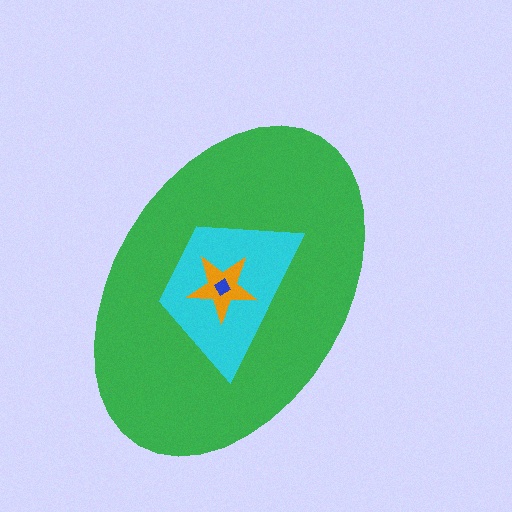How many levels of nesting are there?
4.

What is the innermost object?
The blue diamond.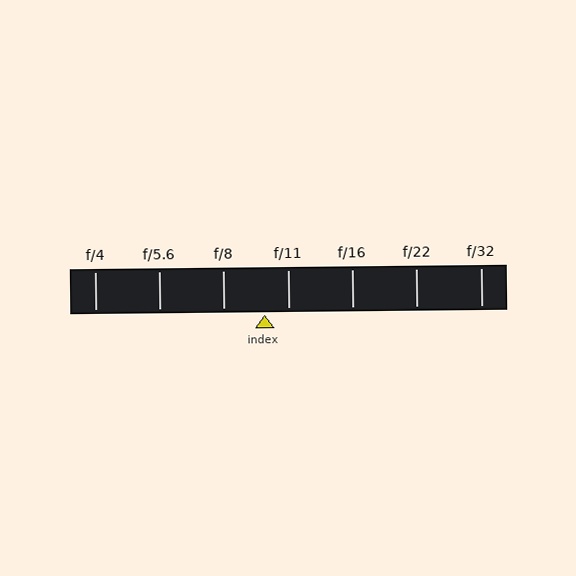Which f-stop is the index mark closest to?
The index mark is closest to f/11.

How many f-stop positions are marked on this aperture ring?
There are 7 f-stop positions marked.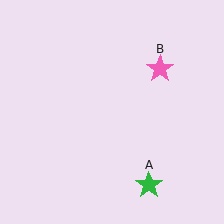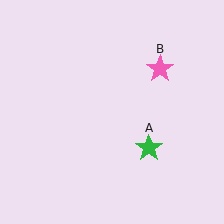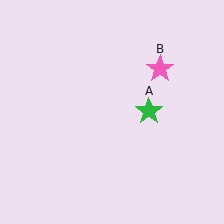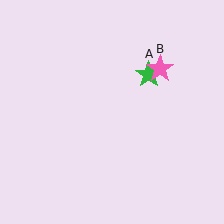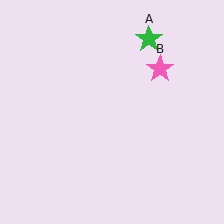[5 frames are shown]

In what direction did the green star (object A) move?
The green star (object A) moved up.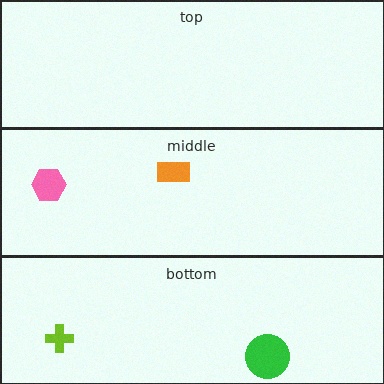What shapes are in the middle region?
The pink hexagon, the orange rectangle.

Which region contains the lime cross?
The bottom region.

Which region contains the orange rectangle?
The middle region.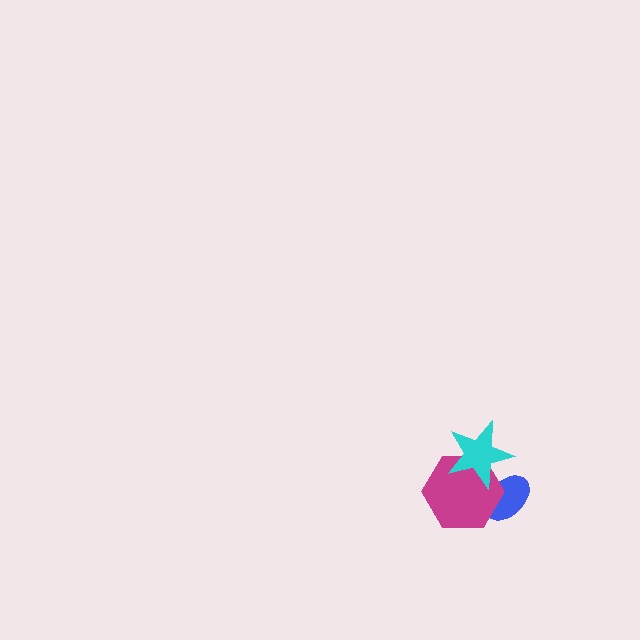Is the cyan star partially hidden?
No, no other shape covers it.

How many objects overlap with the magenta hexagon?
2 objects overlap with the magenta hexagon.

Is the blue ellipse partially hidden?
Yes, it is partially covered by another shape.